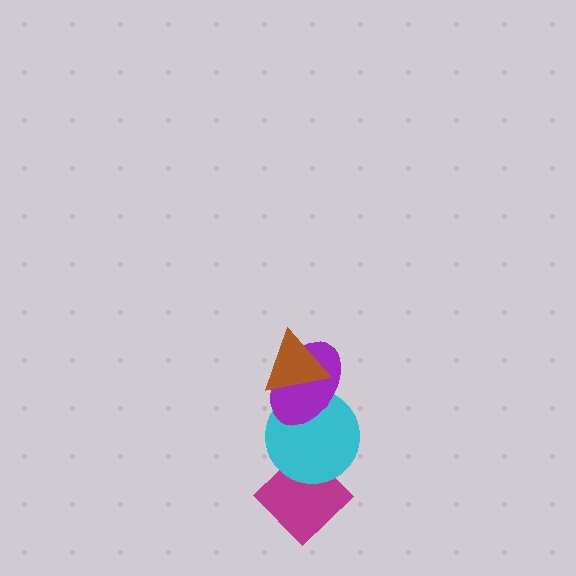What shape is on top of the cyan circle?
The purple ellipse is on top of the cyan circle.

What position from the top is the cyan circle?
The cyan circle is 3rd from the top.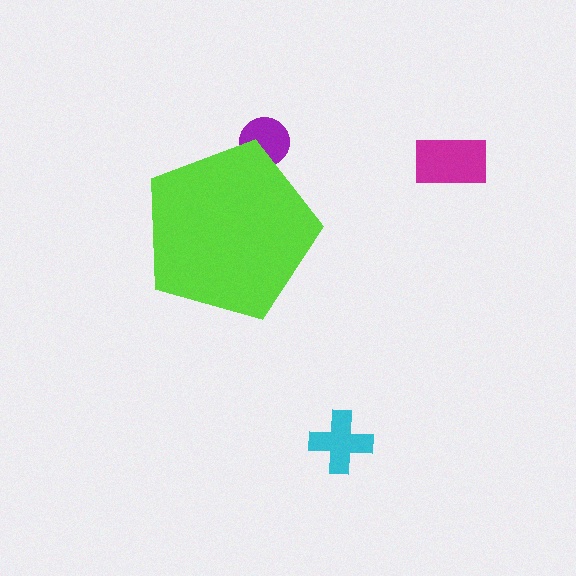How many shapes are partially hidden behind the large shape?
1 shape is partially hidden.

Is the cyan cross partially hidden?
No, the cyan cross is fully visible.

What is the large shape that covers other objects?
A lime pentagon.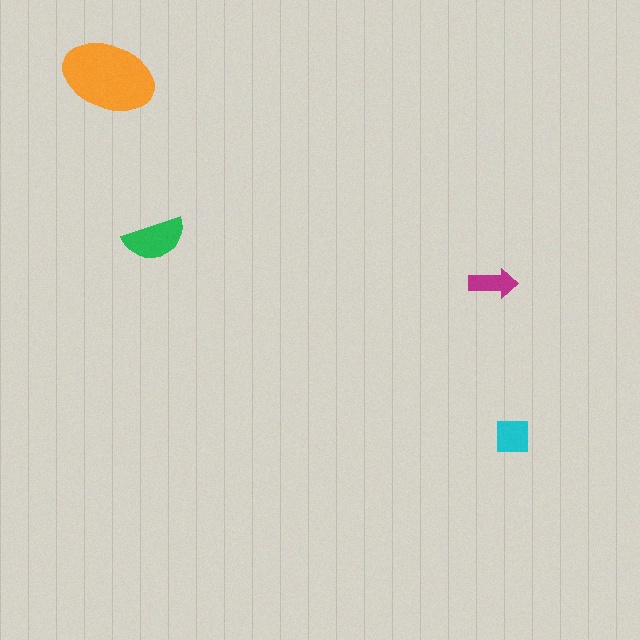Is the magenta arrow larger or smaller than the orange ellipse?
Smaller.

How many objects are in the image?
There are 4 objects in the image.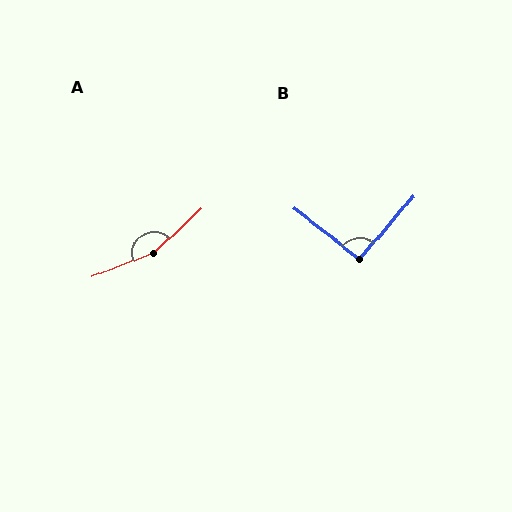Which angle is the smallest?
B, at approximately 93 degrees.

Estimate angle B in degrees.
Approximately 93 degrees.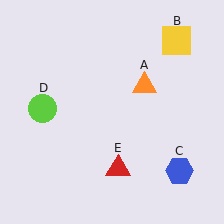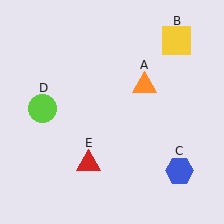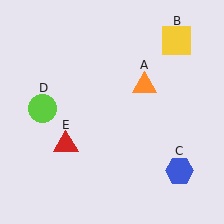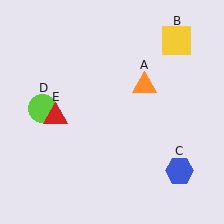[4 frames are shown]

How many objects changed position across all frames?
1 object changed position: red triangle (object E).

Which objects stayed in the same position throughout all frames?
Orange triangle (object A) and yellow square (object B) and blue hexagon (object C) and lime circle (object D) remained stationary.